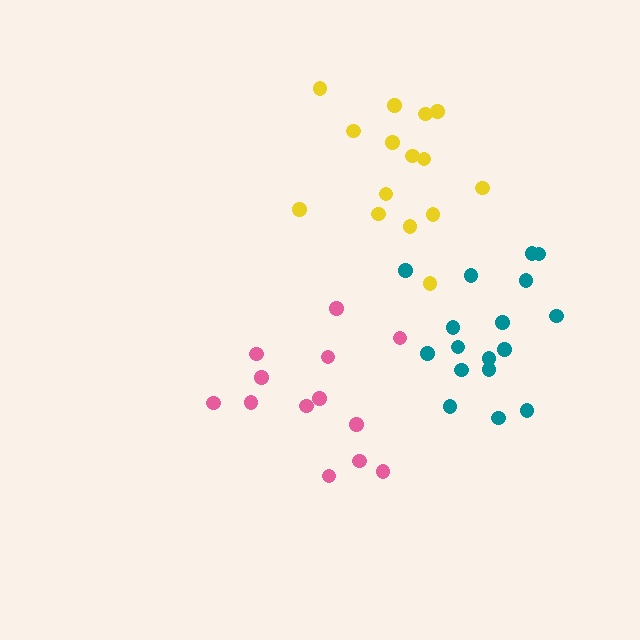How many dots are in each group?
Group 1: 17 dots, Group 2: 13 dots, Group 3: 15 dots (45 total).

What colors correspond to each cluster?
The clusters are colored: teal, pink, yellow.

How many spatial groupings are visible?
There are 3 spatial groupings.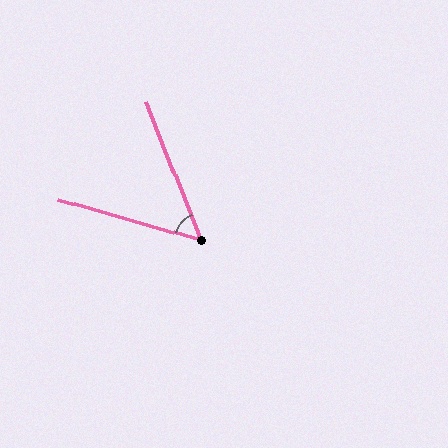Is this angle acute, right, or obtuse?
It is acute.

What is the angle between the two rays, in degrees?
Approximately 53 degrees.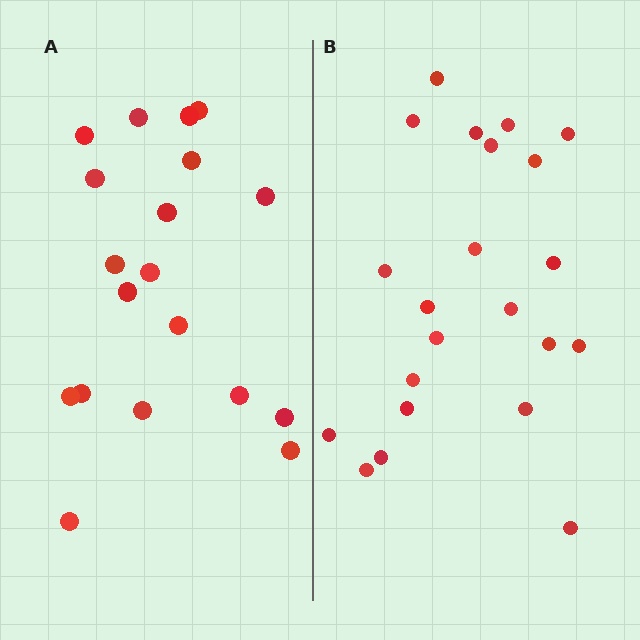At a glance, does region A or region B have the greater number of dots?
Region B (the right region) has more dots.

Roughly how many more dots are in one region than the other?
Region B has just a few more — roughly 2 or 3 more dots than region A.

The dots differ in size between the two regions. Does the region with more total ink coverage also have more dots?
No. Region A has more total ink coverage because its dots are larger, but region B actually contains more individual dots. Total area can be misleading — the number of items is what matters here.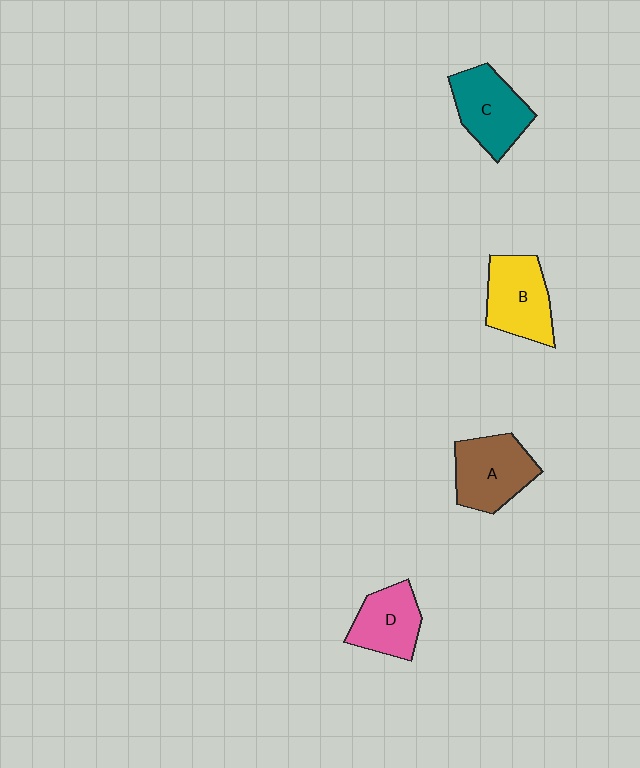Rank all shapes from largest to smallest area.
From largest to smallest: A (brown), C (teal), B (yellow), D (pink).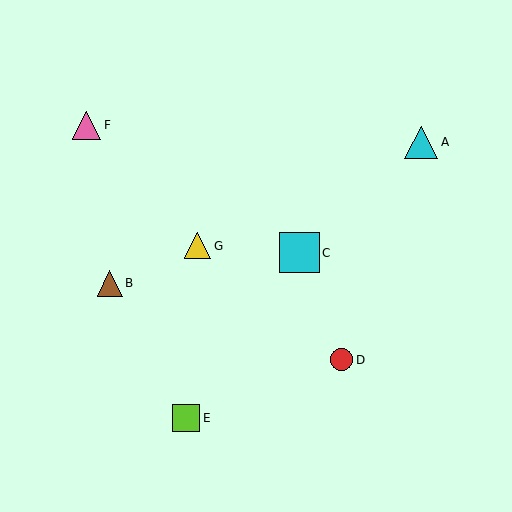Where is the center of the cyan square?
The center of the cyan square is at (299, 253).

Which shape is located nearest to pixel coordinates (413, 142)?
The cyan triangle (labeled A) at (421, 142) is nearest to that location.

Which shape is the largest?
The cyan square (labeled C) is the largest.